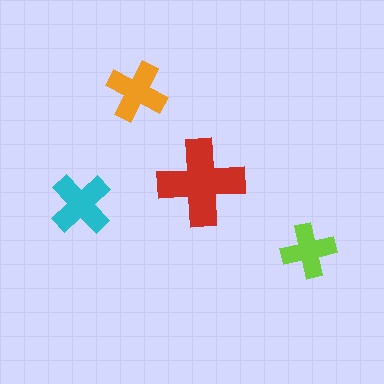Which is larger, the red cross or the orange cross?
The red one.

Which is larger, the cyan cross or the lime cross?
The cyan one.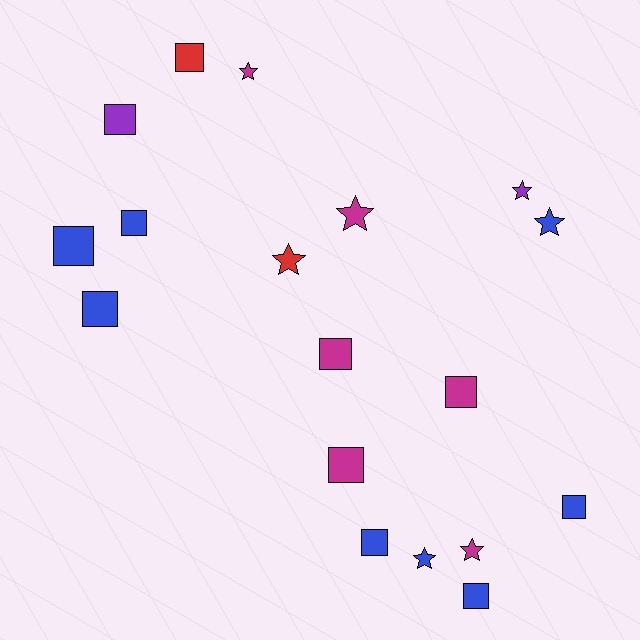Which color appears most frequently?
Blue, with 8 objects.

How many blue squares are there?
There are 6 blue squares.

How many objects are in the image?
There are 18 objects.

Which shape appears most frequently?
Square, with 11 objects.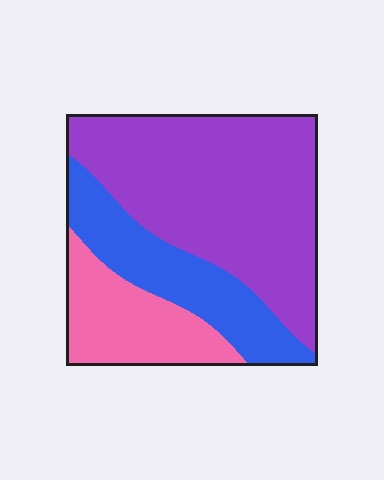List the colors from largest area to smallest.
From largest to smallest: purple, blue, pink.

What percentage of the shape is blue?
Blue takes up about one quarter (1/4) of the shape.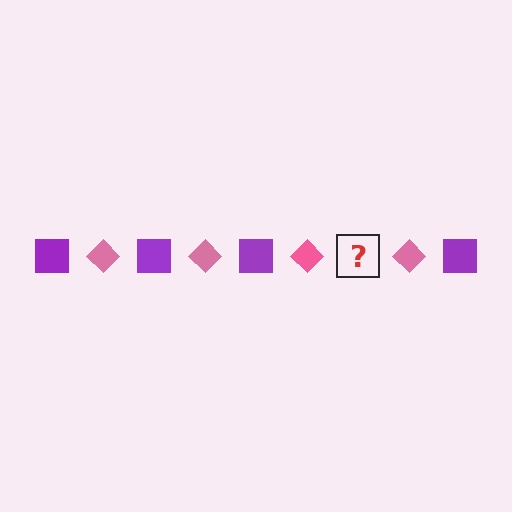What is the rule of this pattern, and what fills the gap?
The rule is that the pattern alternates between purple square and pink diamond. The gap should be filled with a purple square.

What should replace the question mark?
The question mark should be replaced with a purple square.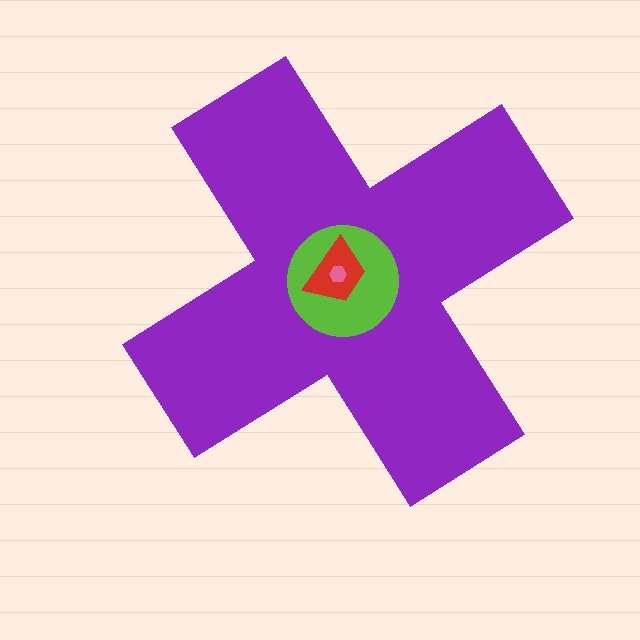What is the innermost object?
The pink hexagon.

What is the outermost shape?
The purple cross.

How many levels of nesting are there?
4.